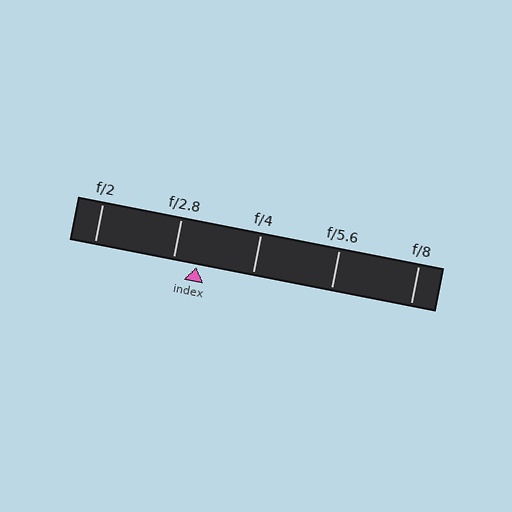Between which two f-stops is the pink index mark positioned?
The index mark is between f/2.8 and f/4.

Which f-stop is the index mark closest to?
The index mark is closest to f/2.8.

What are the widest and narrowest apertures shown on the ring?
The widest aperture shown is f/2 and the narrowest is f/8.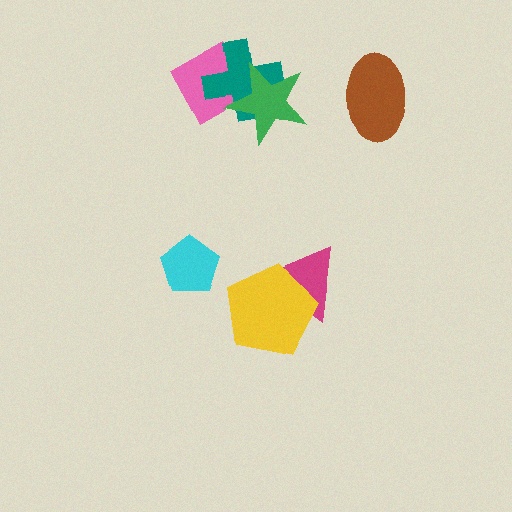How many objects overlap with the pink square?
2 objects overlap with the pink square.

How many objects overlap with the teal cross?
2 objects overlap with the teal cross.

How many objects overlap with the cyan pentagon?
0 objects overlap with the cyan pentagon.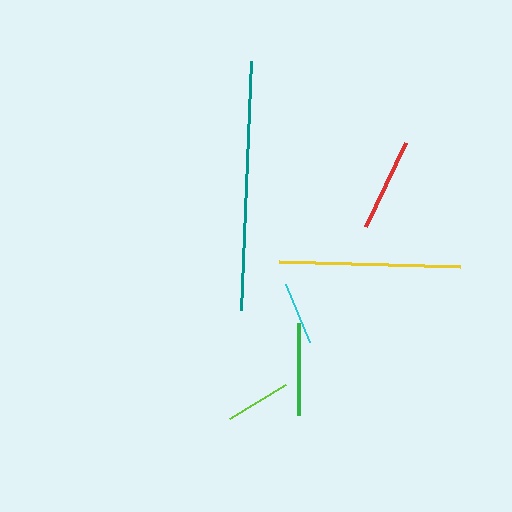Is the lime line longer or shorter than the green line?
The green line is longer than the lime line.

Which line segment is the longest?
The teal line is the longest at approximately 249 pixels.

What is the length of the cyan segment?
The cyan segment is approximately 63 pixels long.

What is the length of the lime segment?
The lime segment is approximately 66 pixels long.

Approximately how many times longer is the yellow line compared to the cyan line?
The yellow line is approximately 2.9 times the length of the cyan line.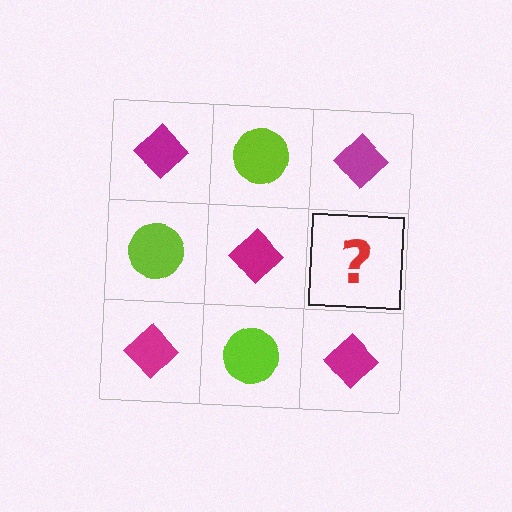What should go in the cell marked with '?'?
The missing cell should contain a lime circle.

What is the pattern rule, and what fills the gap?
The rule is that it alternates magenta diamond and lime circle in a checkerboard pattern. The gap should be filled with a lime circle.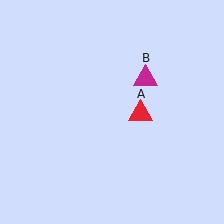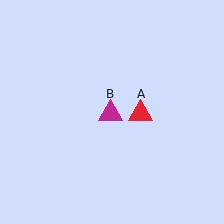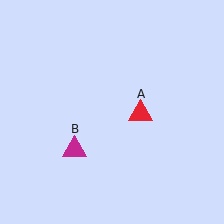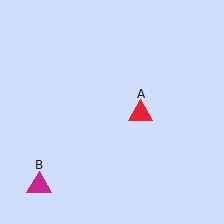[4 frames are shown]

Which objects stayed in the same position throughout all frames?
Red triangle (object A) remained stationary.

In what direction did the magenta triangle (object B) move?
The magenta triangle (object B) moved down and to the left.